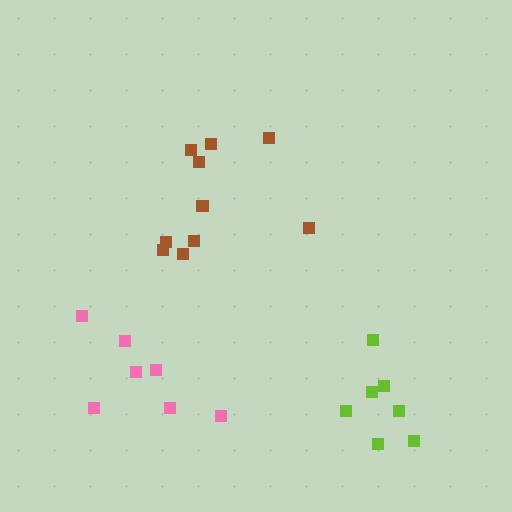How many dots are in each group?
Group 1: 7 dots, Group 2: 7 dots, Group 3: 10 dots (24 total).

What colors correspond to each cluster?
The clusters are colored: lime, pink, brown.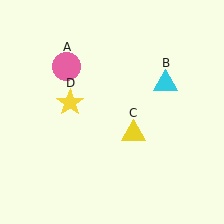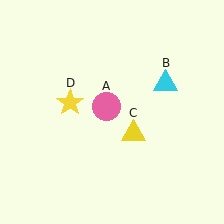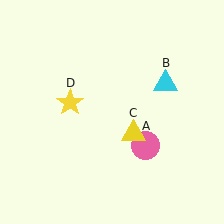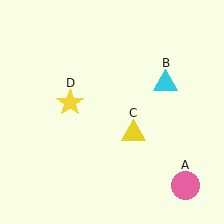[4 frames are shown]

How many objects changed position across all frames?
1 object changed position: pink circle (object A).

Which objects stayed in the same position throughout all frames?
Cyan triangle (object B) and yellow triangle (object C) and yellow star (object D) remained stationary.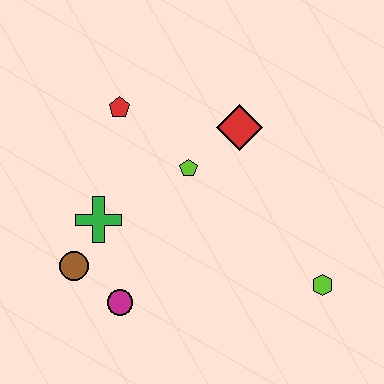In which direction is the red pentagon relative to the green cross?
The red pentagon is above the green cross.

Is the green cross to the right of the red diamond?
No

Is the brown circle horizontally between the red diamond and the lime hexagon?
No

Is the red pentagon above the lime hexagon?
Yes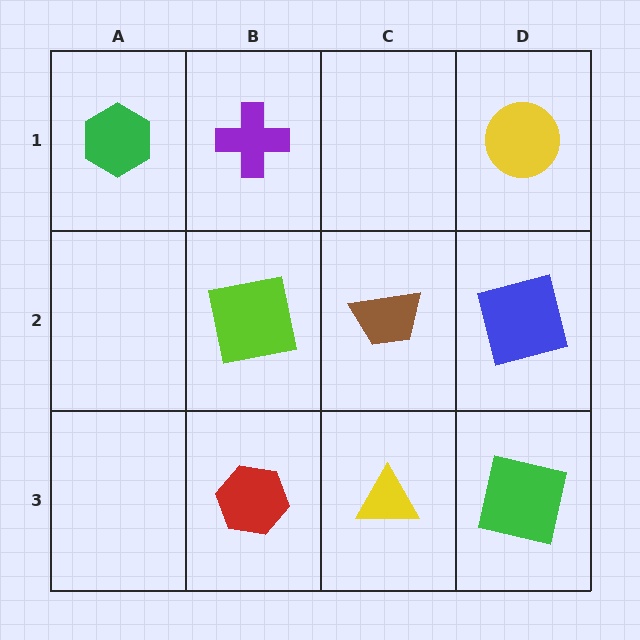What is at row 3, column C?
A yellow triangle.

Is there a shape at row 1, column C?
No, that cell is empty.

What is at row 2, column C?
A brown trapezoid.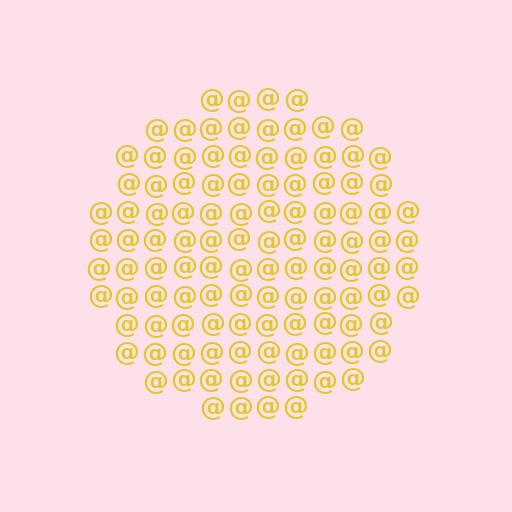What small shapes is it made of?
It is made of small at signs.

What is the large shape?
The large shape is a circle.